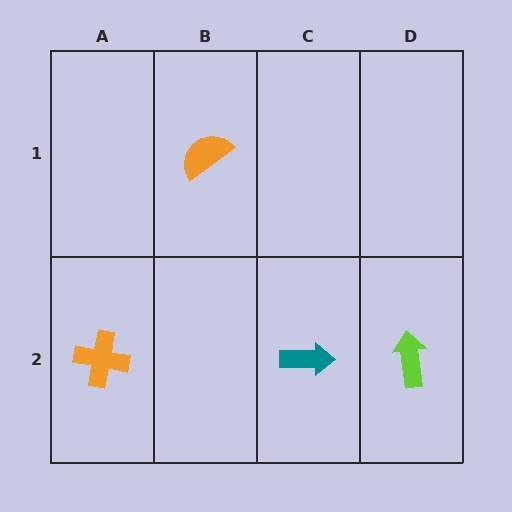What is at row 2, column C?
A teal arrow.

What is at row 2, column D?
A lime arrow.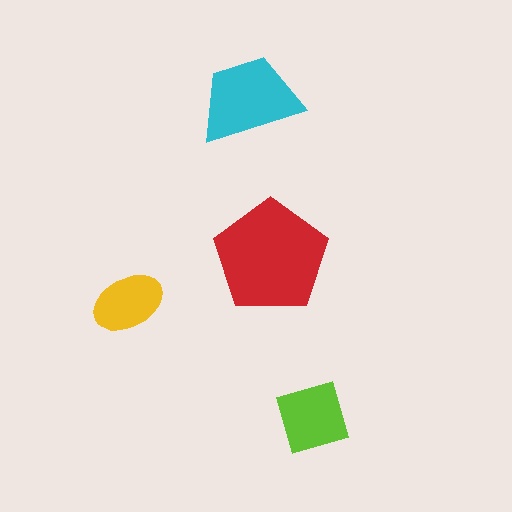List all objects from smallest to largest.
The yellow ellipse, the lime square, the cyan trapezoid, the red pentagon.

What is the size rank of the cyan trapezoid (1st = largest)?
2nd.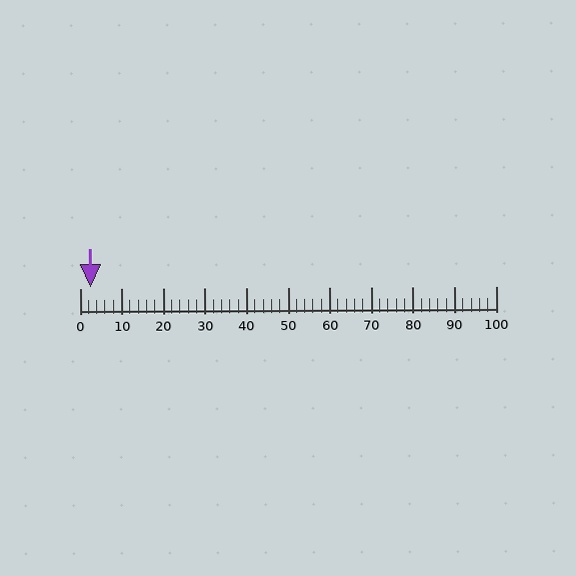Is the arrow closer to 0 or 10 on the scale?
The arrow is closer to 0.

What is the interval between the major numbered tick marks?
The major tick marks are spaced 10 units apart.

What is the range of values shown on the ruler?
The ruler shows values from 0 to 100.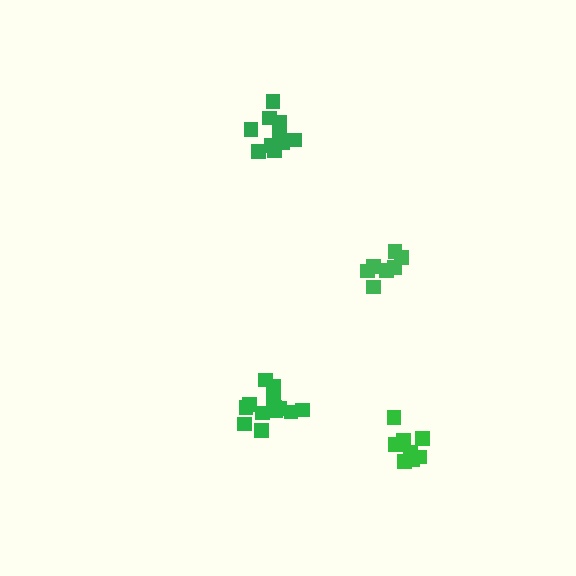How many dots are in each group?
Group 1: 8 dots, Group 2: 13 dots, Group 3: 12 dots, Group 4: 8 dots (41 total).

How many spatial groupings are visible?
There are 4 spatial groupings.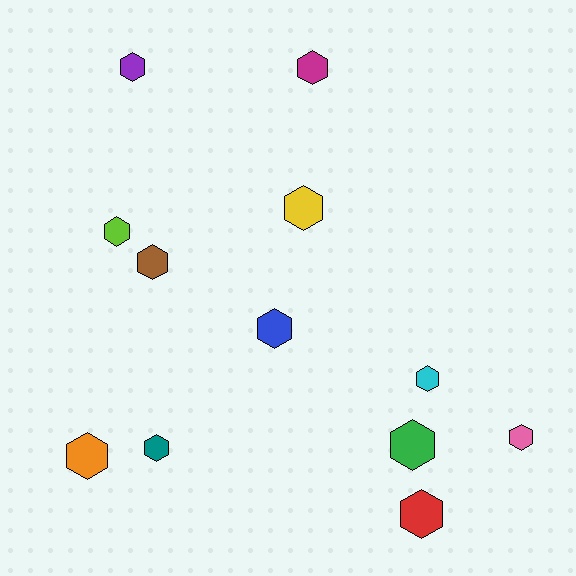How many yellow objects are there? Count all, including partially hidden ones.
There is 1 yellow object.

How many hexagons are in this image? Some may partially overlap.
There are 12 hexagons.